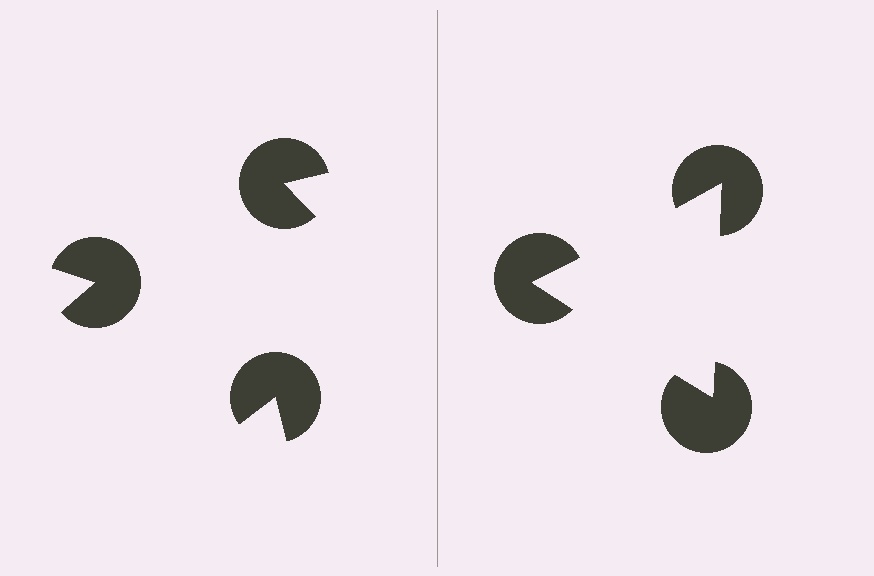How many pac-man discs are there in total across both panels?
6 — 3 on each side.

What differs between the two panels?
The pac-man discs are positioned identically on both sides; only the wedge orientations differ. On the right they align to a triangle; on the left they are misaligned.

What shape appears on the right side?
An illusory triangle.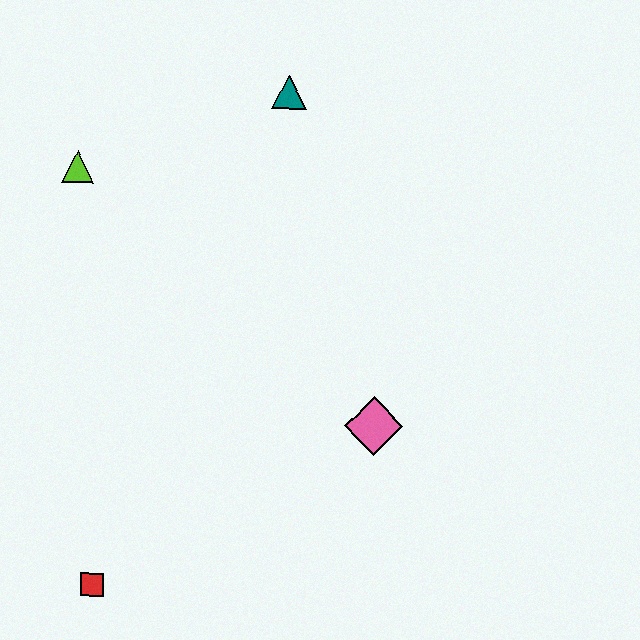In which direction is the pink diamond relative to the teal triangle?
The pink diamond is below the teal triangle.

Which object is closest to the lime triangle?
The teal triangle is closest to the lime triangle.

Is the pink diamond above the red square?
Yes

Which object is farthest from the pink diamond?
The lime triangle is farthest from the pink diamond.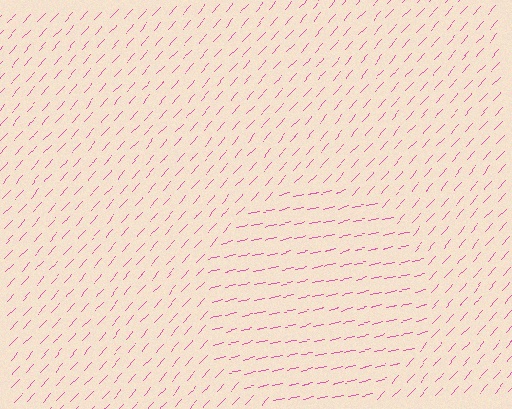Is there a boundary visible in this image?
Yes, there is a texture boundary formed by a change in line orientation.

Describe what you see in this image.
The image is filled with small pink line segments. A circle region in the image has lines oriented differently from the surrounding lines, creating a visible texture boundary.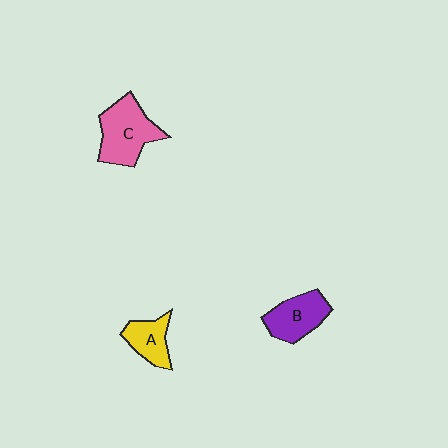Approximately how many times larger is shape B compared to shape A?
Approximately 1.3 times.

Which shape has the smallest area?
Shape A (yellow).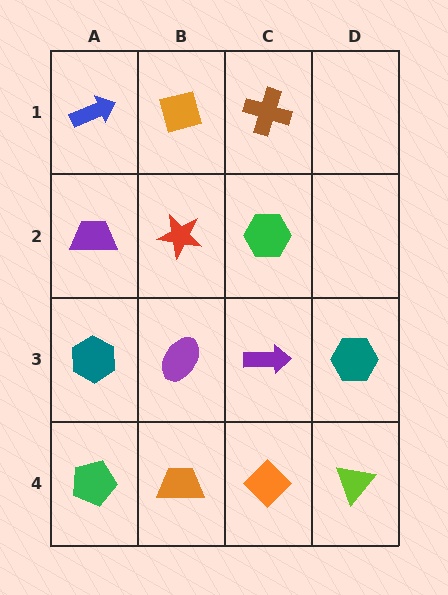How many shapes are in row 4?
4 shapes.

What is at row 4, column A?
A green pentagon.